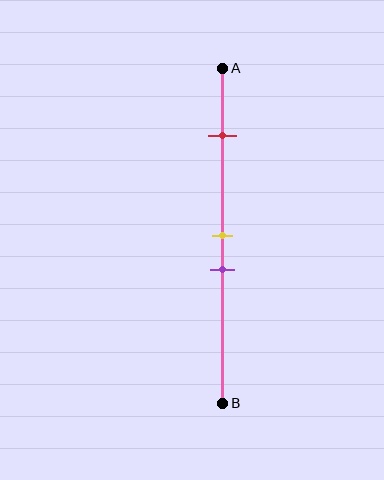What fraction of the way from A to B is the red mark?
The red mark is approximately 20% (0.2) of the way from A to B.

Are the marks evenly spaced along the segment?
No, the marks are not evenly spaced.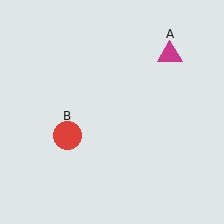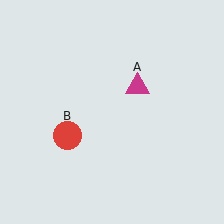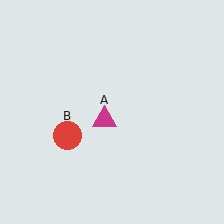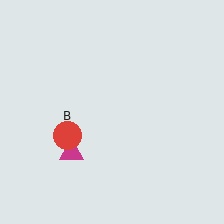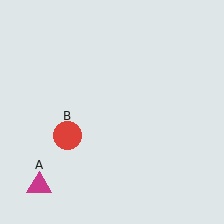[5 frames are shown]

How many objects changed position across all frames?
1 object changed position: magenta triangle (object A).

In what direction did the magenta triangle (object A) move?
The magenta triangle (object A) moved down and to the left.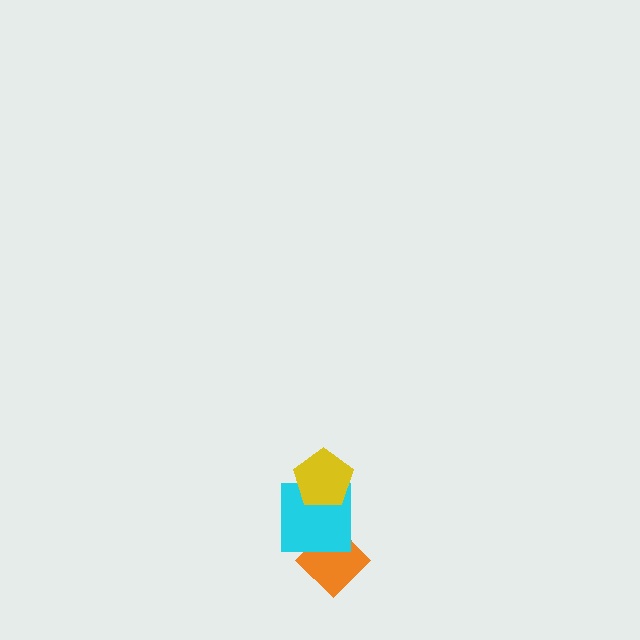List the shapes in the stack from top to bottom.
From top to bottom: the yellow pentagon, the cyan square, the orange diamond.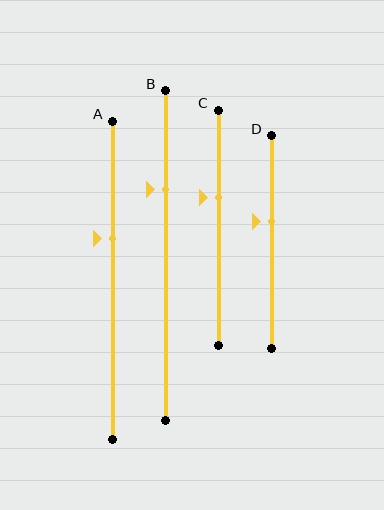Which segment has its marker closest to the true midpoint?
Segment D has its marker closest to the true midpoint.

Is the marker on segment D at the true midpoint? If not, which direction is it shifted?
No, the marker on segment D is shifted upward by about 10% of the segment length.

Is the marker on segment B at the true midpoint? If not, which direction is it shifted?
No, the marker on segment B is shifted upward by about 20% of the segment length.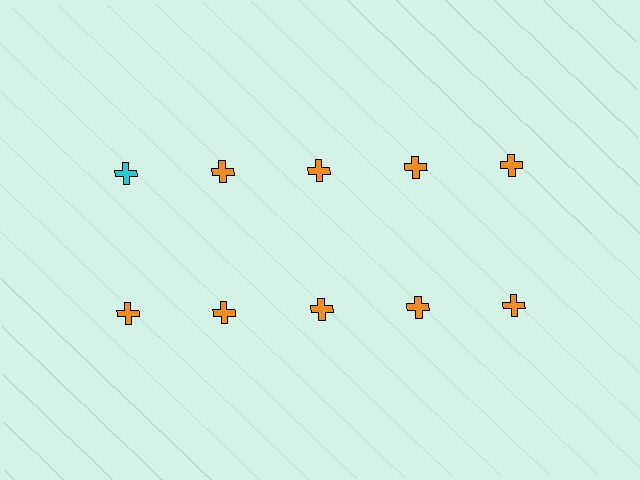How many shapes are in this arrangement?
There are 10 shapes arranged in a grid pattern.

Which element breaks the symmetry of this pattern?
The cyan cross in the top row, leftmost column breaks the symmetry. All other shapes are orange crosses.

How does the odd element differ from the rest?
It has a different color: cyan instead of orange.